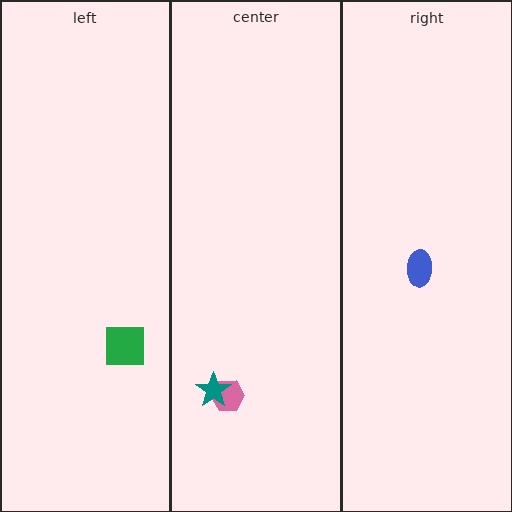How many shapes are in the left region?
1.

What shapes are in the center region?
The pink hexagon, the teal star.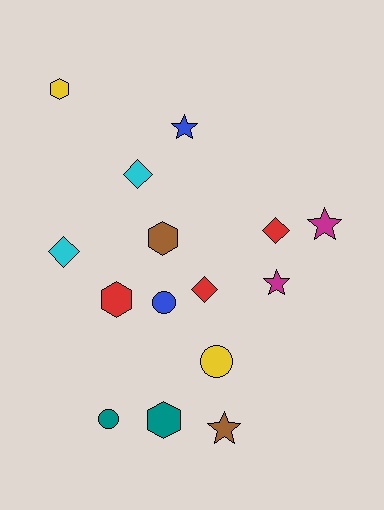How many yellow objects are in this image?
There are 2 yellow objects.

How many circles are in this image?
There are 3 circles.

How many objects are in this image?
There are 15 objects.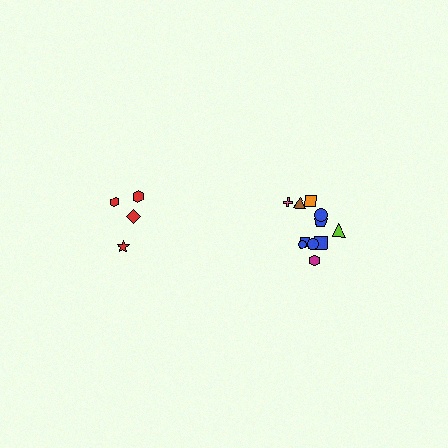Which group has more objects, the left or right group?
The right group.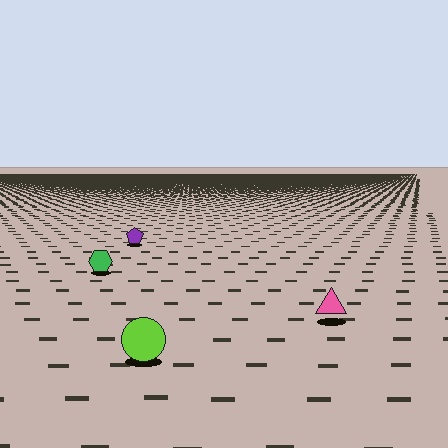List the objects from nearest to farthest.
From nearest to farthest: the lime circle, the pink triangle, the green hexagon, the purple pentagon.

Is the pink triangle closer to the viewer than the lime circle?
No. The lime circle is closer — you can tell from the texture gradient: the ground texture is coarser near it.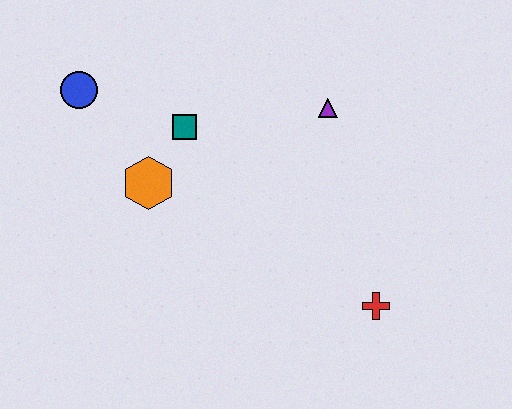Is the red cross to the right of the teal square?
Yes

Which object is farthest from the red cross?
The blue circle is farthest from the red cross.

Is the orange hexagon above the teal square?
No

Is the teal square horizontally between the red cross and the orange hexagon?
Yes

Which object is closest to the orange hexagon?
The teal square is closest to the orange hexagon.